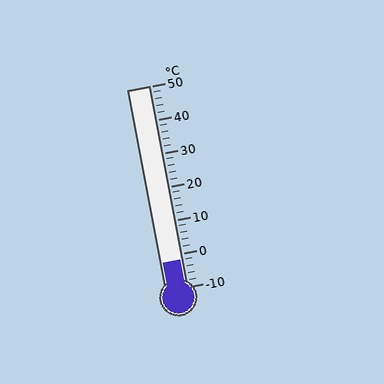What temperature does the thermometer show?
The thermometer shows approximately -2°C.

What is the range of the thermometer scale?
The thermometer scale ranges from -10°C to 50°C.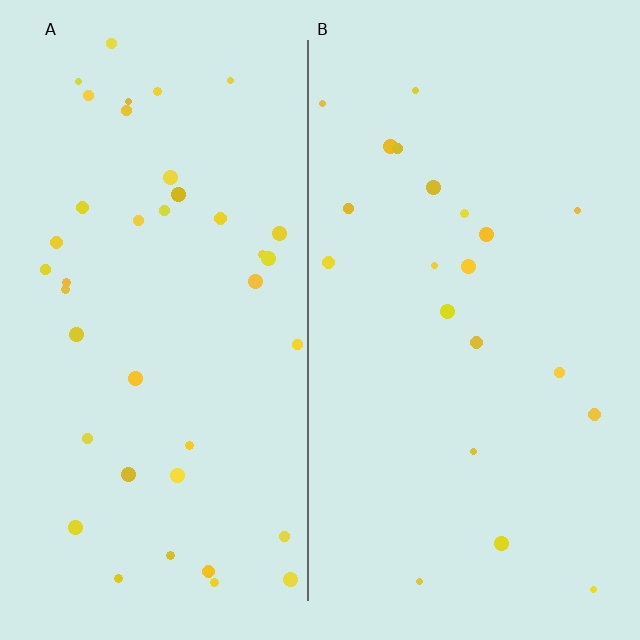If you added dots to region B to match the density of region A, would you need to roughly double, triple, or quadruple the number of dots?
Approximately double.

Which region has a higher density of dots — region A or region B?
A (the left).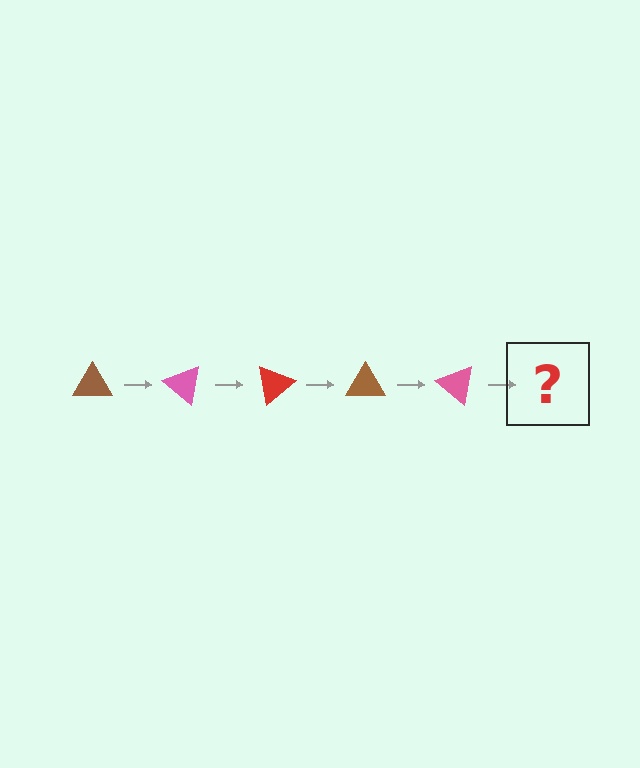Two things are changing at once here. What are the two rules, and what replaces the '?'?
The two rules are that it rotates 40 degrees each step and the color cycles through brown, pink, and red. The '?' should be a red triangle, rotated 200 degrees from the start.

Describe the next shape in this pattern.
It should be a red triangle, rotated 200 degrees from the start.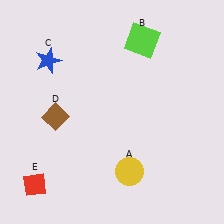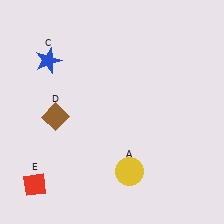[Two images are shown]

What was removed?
The lime square (B) was removed in Image 2.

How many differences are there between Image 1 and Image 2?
There is 1 difference between the two images.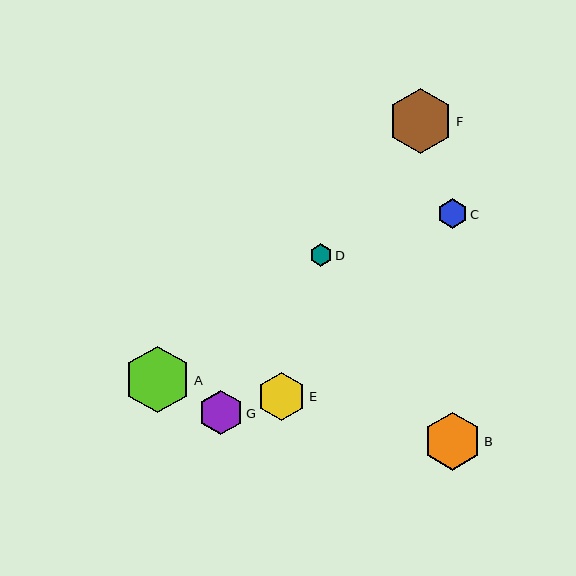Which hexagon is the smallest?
Hexagon D is the smallest with a size of approximately 23 pixels.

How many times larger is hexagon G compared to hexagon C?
Hexagon G is approximately 1.5 times the size of hexagon C.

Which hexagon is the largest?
Hexagon A is the largest with a size of approximately 66 pixels.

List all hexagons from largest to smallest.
From largest to smallest: A, F, B, E, G, C, D.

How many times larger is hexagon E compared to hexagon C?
Hexagon E is approximately 1.6 times the size of hexagon C.